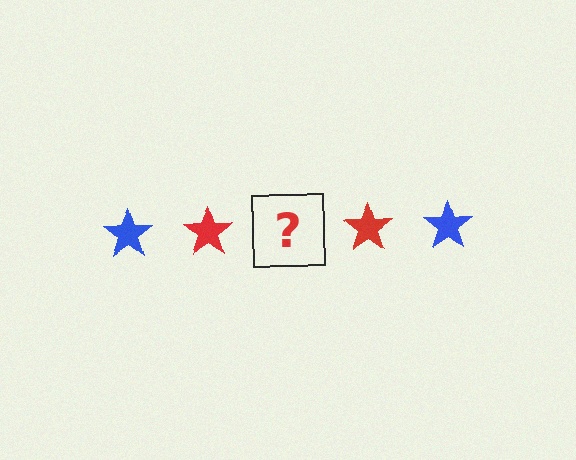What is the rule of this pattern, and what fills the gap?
The rule is that the pattern cycles through blue, red stars. The gap should be filled with a blue star.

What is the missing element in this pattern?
The missing element is a blue star.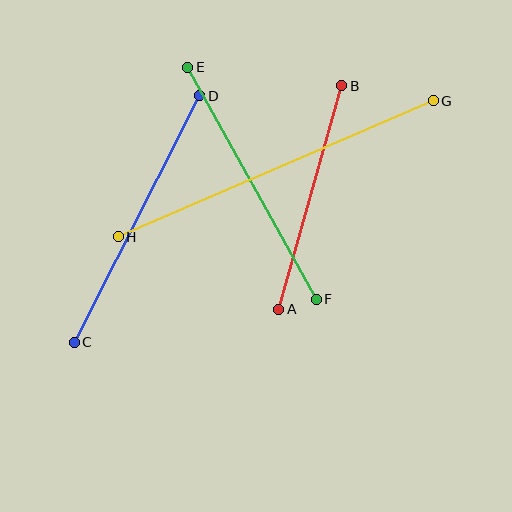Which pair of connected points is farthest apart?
Points G and H are farthest apart.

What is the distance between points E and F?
The distance is approximately 265 pixels.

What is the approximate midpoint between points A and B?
The midpoint is at approximately (310, 197) pixels.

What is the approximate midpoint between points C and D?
The midpoint is at approximately (137, 219) pixels.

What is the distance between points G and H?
The distance is approximately 343 pixels.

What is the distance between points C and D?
The distance is approximately 277 pixels.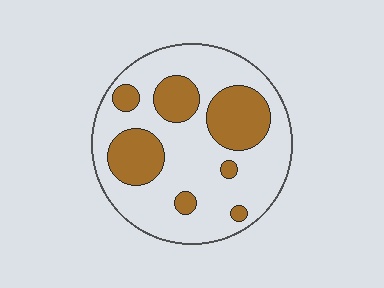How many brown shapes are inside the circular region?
7.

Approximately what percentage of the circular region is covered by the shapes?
Approximately 30%.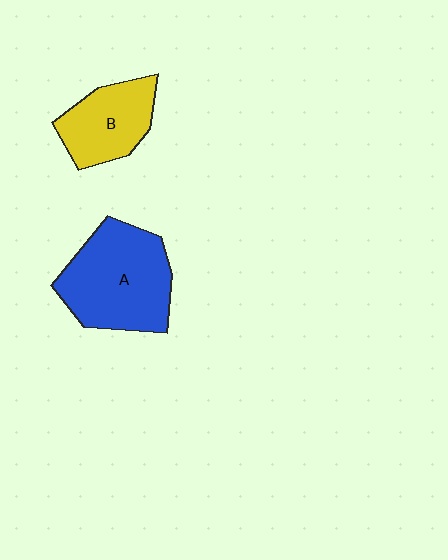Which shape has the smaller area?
Shape B (yellow).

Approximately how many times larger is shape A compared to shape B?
Approximately 1.6 times.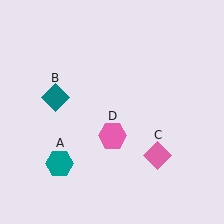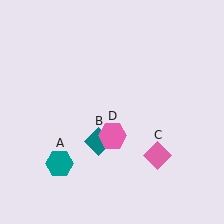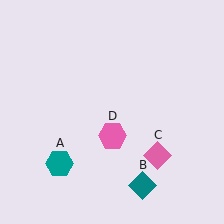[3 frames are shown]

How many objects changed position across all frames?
1 object changed position: teal diamond (object B).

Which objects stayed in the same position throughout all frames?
Teal hexagon (object A) and pink diamond (object C) and pink hexagon (object D) remained stationary.